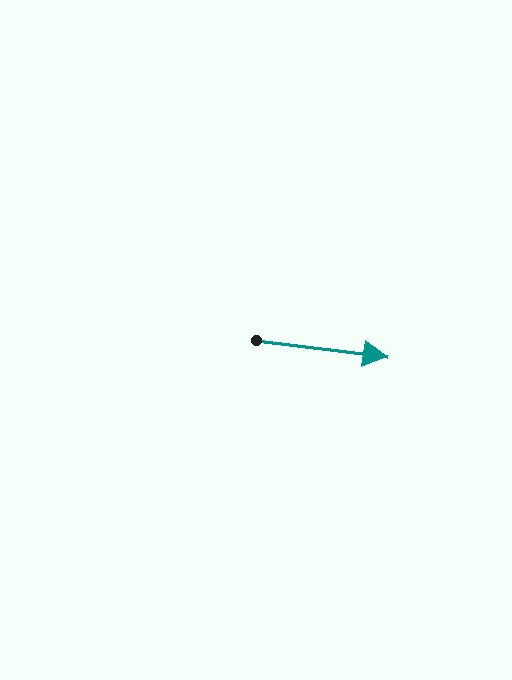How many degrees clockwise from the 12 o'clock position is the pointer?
Approximately 97 degrees.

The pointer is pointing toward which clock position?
Roughly 3 o'clock.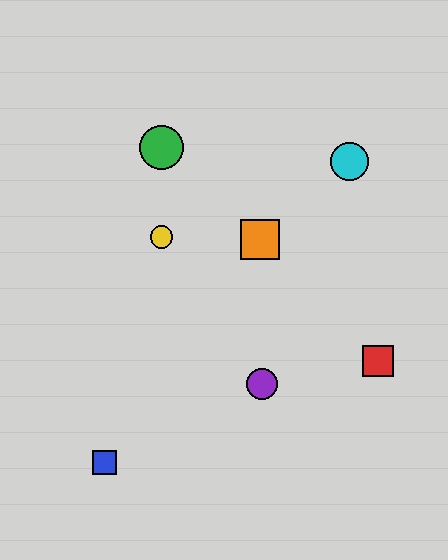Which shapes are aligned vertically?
The green circle, the yellow circle are aligned vertically.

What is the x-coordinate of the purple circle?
The purple circle is at x≈262.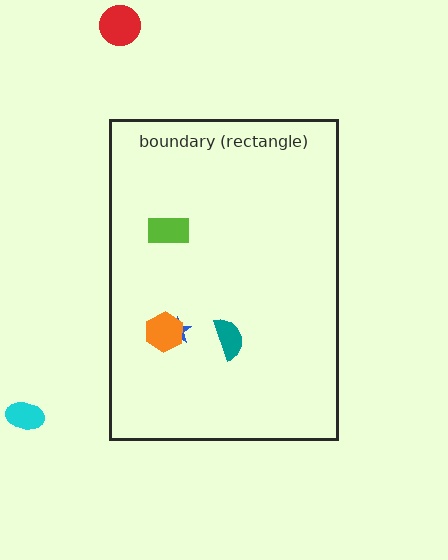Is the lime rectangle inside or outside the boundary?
Inside.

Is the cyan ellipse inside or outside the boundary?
Outside.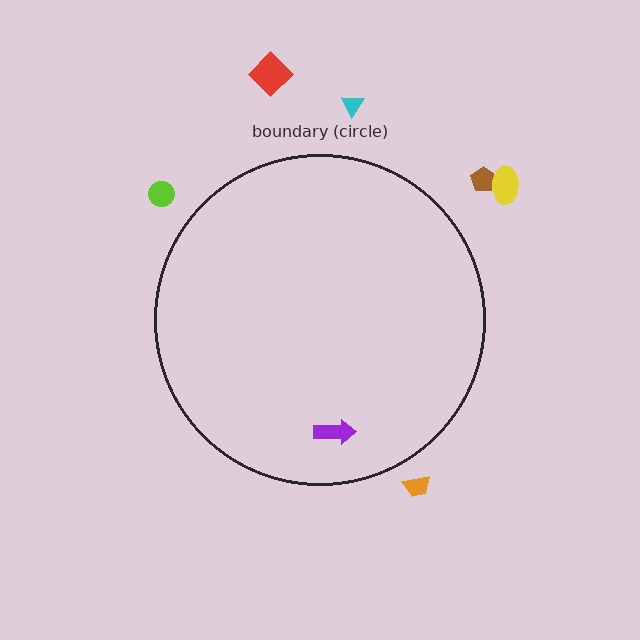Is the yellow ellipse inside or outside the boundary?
Outside.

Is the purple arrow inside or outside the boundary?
Inside.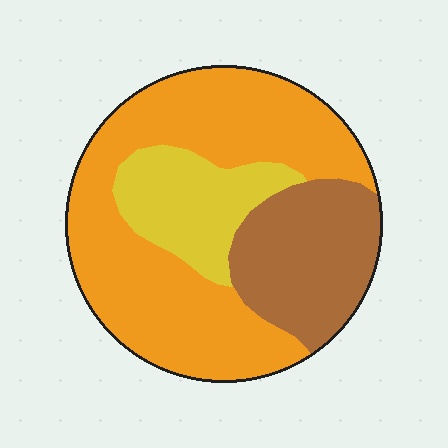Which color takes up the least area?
Yellow, at roughly 20%.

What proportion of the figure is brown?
Brown takes up about one quarter (1/4) of the figure.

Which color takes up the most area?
Orange, at roughly 60%.